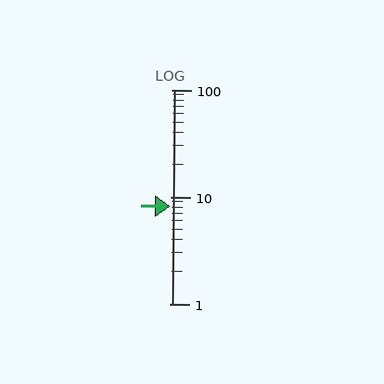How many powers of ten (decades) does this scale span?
The scale spans 2 decades, from 1 to 100.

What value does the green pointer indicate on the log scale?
The pointer indicates approximately 8.1.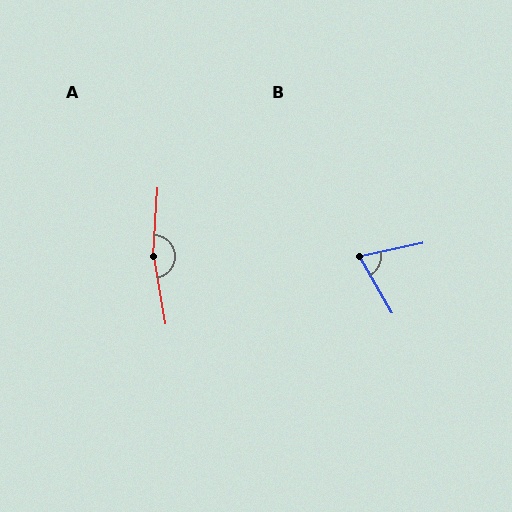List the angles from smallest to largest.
B (72°), A (167°).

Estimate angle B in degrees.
Approximately 72 degrees.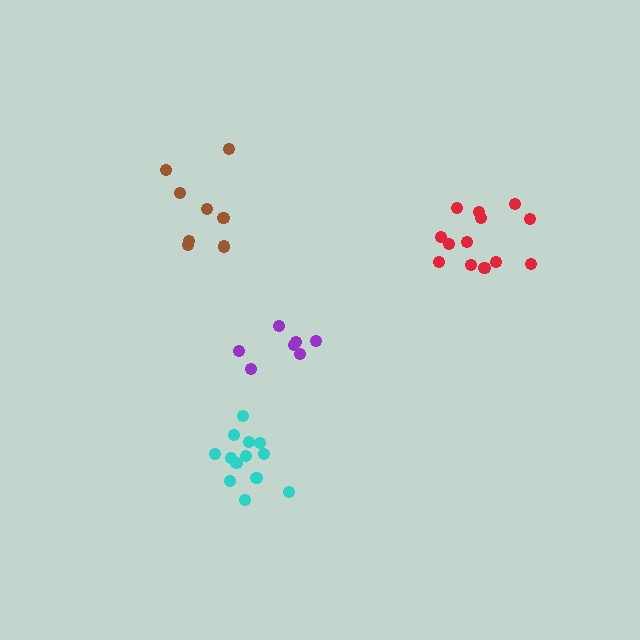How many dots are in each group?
Group 1: 13 dots, Group 2: 7 dots, Group 3: 13 dots, Group 4: 9 dots (42 total).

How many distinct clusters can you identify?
There are 4 distinct clusters.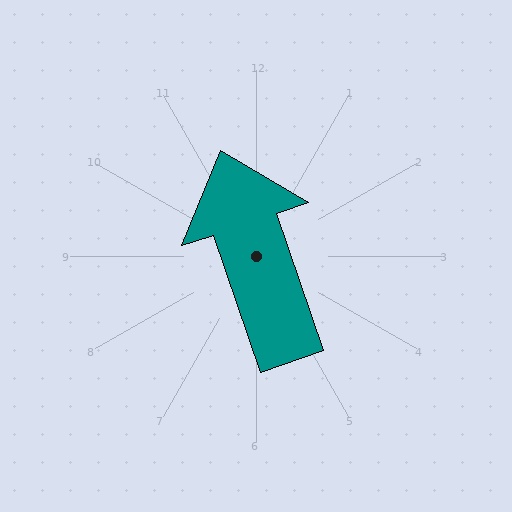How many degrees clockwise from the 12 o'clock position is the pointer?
Approximately 341 degrees.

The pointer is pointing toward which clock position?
Roughly 11 o'clock.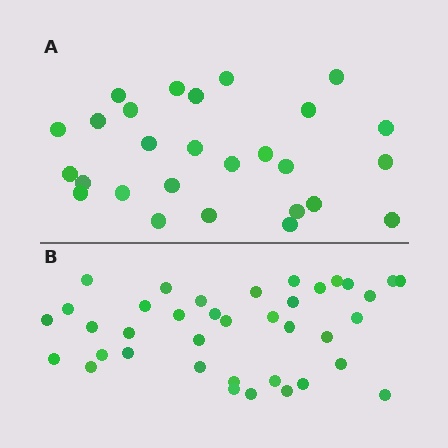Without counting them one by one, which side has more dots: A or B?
Region B (the bottom region) has more dots.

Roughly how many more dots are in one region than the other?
Region B has roughly 12 or so more dots than region A.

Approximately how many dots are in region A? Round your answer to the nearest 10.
About 30 dots. (The exact count is 27, which rounds to 30.)